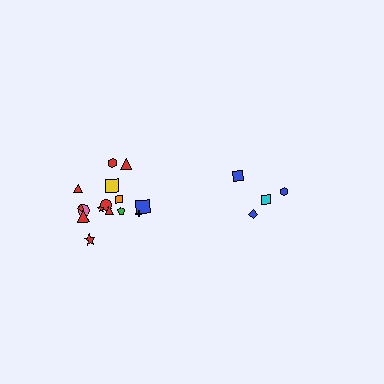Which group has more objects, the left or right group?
The left group.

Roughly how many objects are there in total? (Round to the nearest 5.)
Roughly 20 objects in total.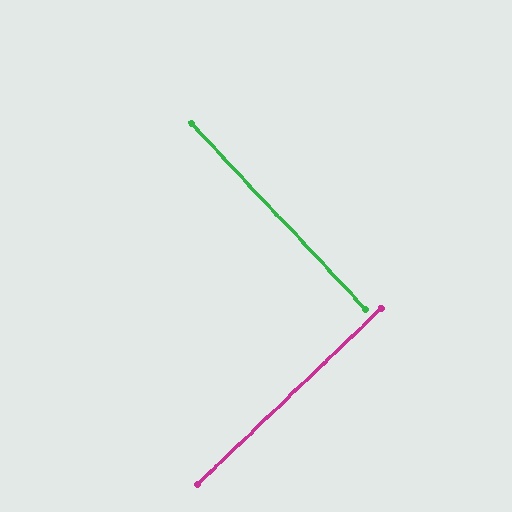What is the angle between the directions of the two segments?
Approximately 90 degrees.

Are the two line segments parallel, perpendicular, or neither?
Perpendicular — they meet at approximately 90°.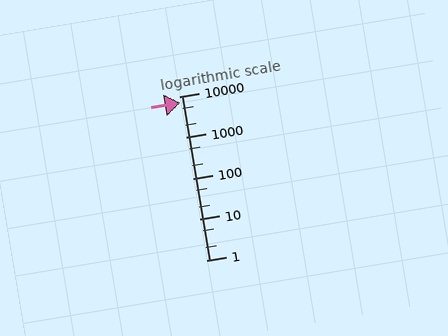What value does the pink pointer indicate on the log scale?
The pointer indicates approximately 6900.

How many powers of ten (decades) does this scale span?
The scale spans 4 decades, from 1 to 10000.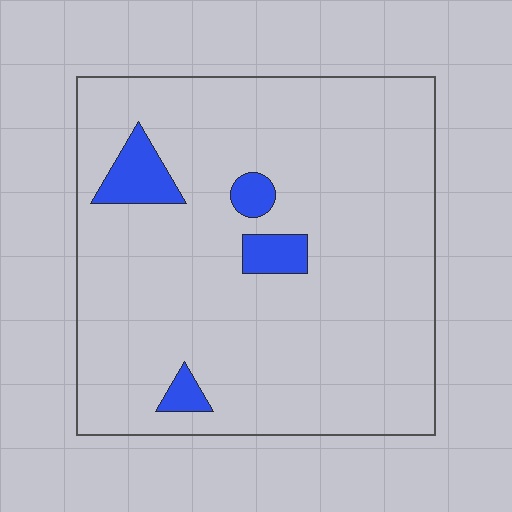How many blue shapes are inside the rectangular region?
4.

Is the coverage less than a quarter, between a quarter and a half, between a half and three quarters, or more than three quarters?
Less than a quarter.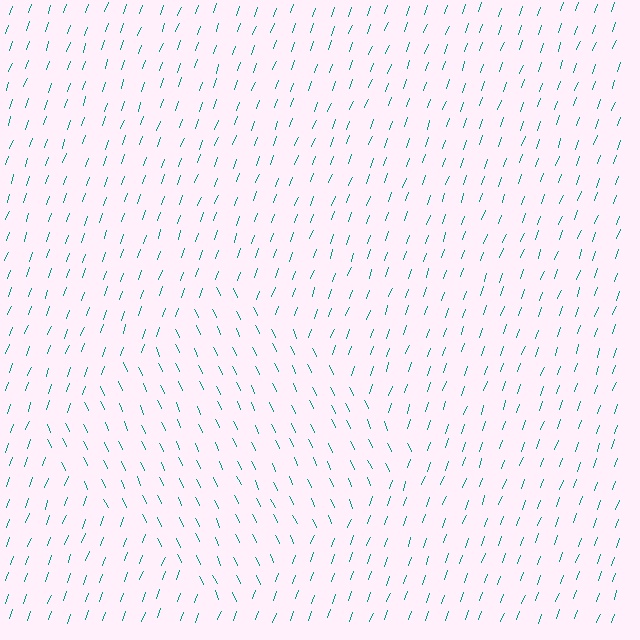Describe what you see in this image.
The image is filled with small teal line segments. A diamond region in the image has lines oriented differently from the surrounding lines, creating a visible texture boundary.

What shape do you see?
I see a diamond.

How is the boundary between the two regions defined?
The boundary is defined purely by a change in line orientation (approximately 45 degrees difference). All lines are the same color and thickness.